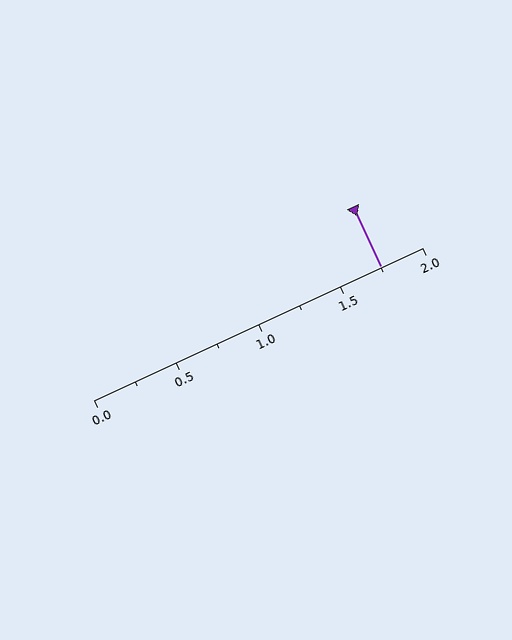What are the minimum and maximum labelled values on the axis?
The axis runs from 0.0 to 2.0.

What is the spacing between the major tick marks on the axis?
The major ticks are spaced 0.5 apart.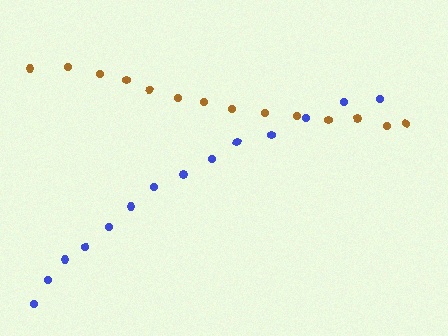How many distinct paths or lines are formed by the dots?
There are 2 distinct paths.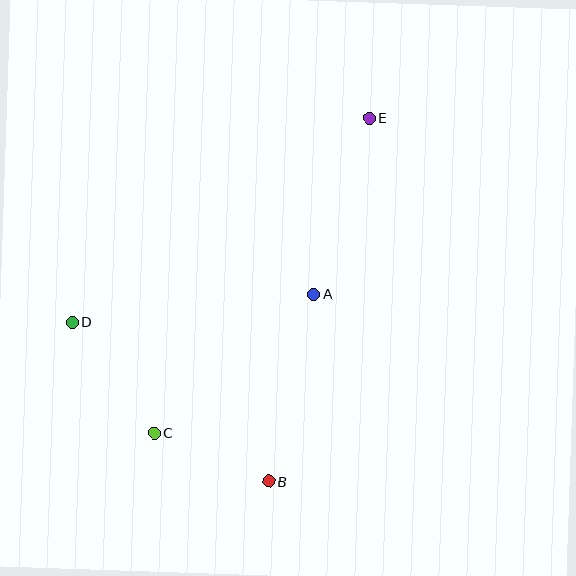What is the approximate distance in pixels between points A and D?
The distance between A and D is approximately 243 pixels.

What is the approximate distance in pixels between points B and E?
The distance between B and E is approximately 377 pixels.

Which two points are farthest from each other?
Points C and E are farthest from each other.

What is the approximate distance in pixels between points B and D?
The distance between B and D is approximately 253 pixels.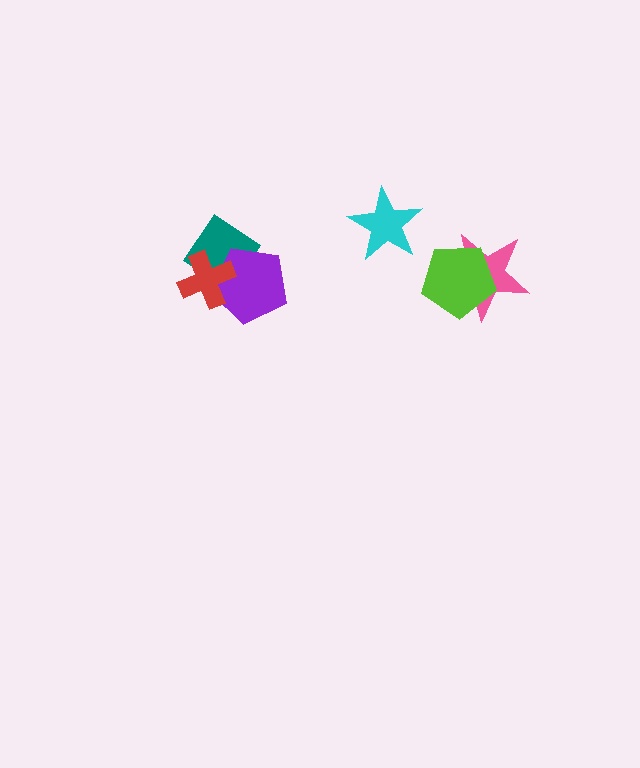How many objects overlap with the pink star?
1 object overlaps with the pink star.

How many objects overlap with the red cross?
2 objects overlap with the red cross.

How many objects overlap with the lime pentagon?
1 object overlaps with the lime pentagon.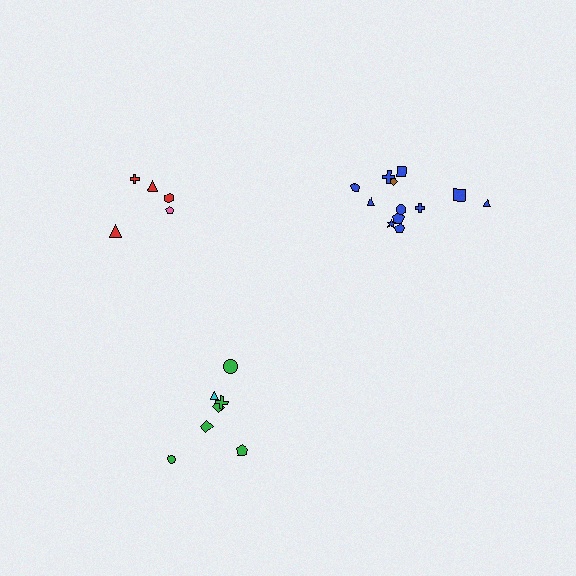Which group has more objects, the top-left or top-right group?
The top-right group.